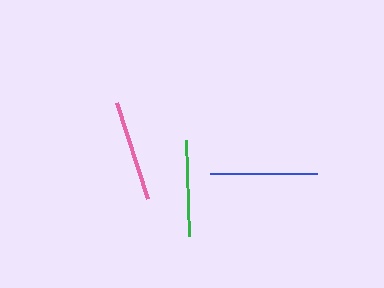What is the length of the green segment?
The green segment is approximately 96 pixels long.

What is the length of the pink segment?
The pink segment is approximately 101 pixels long.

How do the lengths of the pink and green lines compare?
The pink and green lines are approximately the same length.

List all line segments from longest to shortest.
From longest to shortest: blue, pink, green.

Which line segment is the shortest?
The green line is the shortest at approximately 96 pixels.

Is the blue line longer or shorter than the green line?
The blue line is longer than the green line.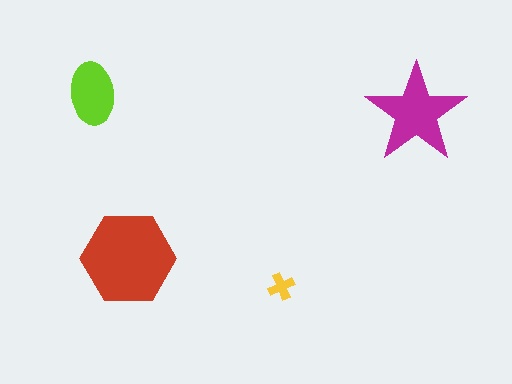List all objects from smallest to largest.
The yellow cross, the lime ellipse, the magenta star, the red hexagon.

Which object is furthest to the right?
The magenta star is rightmost.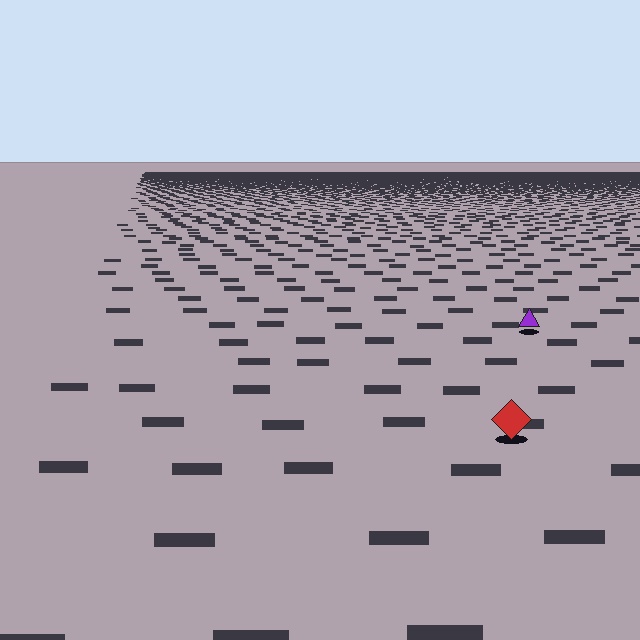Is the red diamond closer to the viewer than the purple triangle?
Yes. The red diamond is closer — you can tell from the texture gradient: the ground texture is coarser near it.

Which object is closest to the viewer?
The red diamond is closest. The texture marks near it are larger and more spread out.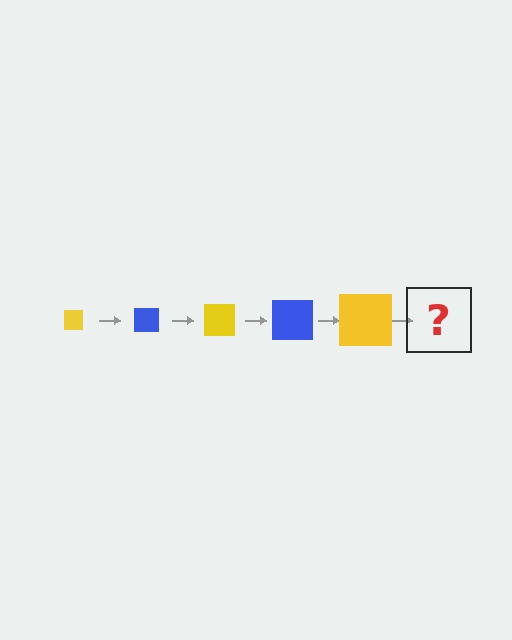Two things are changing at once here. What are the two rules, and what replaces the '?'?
The two rules are that the square grows larger each step and the color cycles through yellow and blue. The '?' should be a blue square, larger than the previous one.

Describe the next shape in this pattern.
It should be a blue square, larger than the previous one.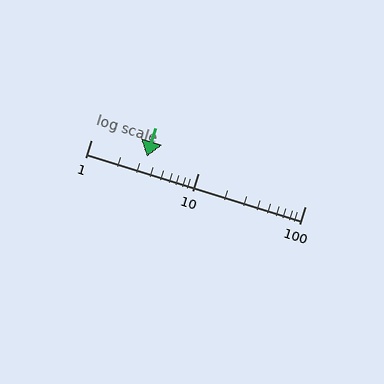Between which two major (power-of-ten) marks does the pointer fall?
The pointer is between 1 and 10.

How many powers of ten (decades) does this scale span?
The scale spans 2 decades, from 1 to 100.